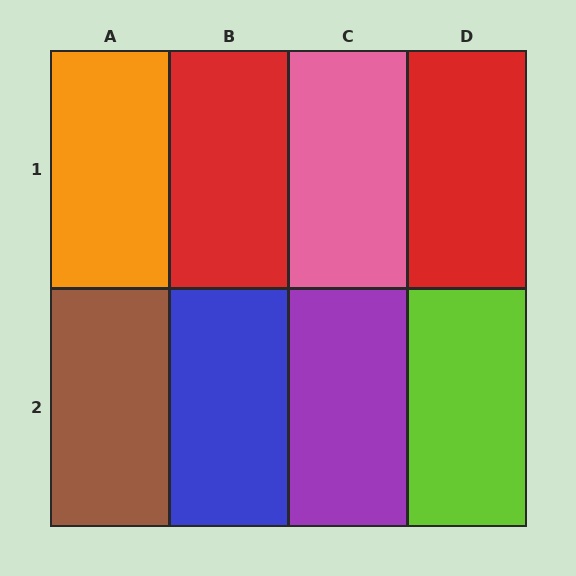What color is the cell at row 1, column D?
Red.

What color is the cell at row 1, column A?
Orange.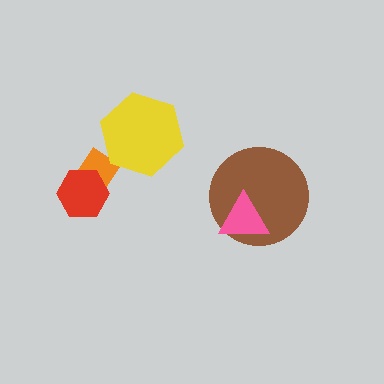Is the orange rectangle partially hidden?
Yes, it is partially covered by another shape.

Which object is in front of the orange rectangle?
The red hexagon is in front of the orange rectangle.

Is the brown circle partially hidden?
Yes, it is partially covered by another shape.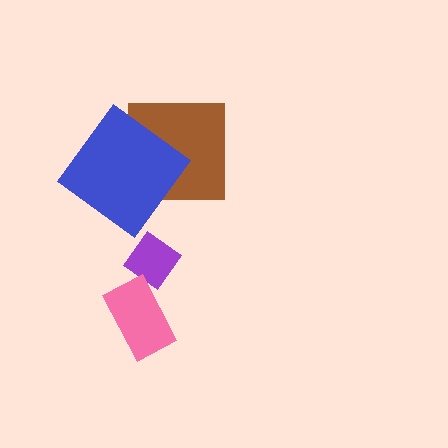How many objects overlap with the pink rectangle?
1 object overlaps with the pink rectangle.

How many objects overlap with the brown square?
1 object overlaps with the brown square.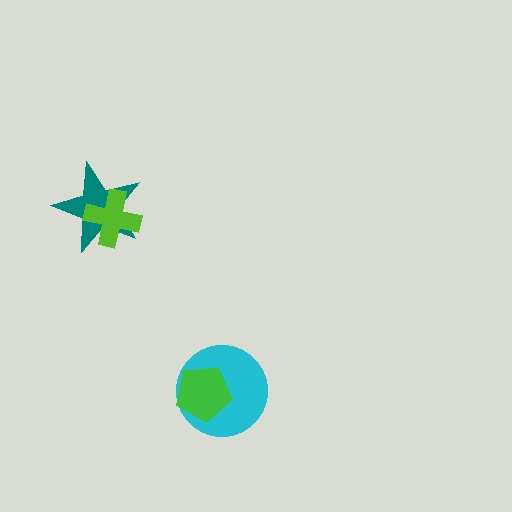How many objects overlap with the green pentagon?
1 object overlaps with the green pentagon.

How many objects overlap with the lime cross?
1 object overlaps with the lime cross.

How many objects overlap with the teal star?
1 object overlaps with the teal star.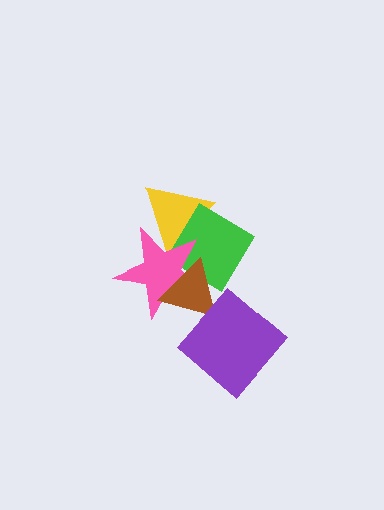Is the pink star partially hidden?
Yes, it is partially covered by another shape.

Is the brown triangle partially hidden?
Yes, it is partially covered by another shape.